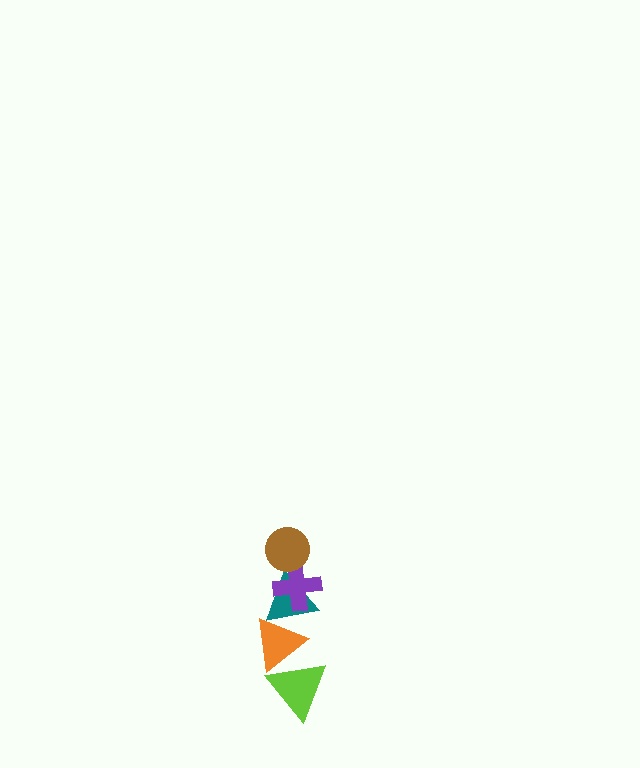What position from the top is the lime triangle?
The lime triangle is 5th from the top.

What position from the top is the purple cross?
The purple cross is 2nd from the top.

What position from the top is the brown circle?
The brown circle is 1st from the top.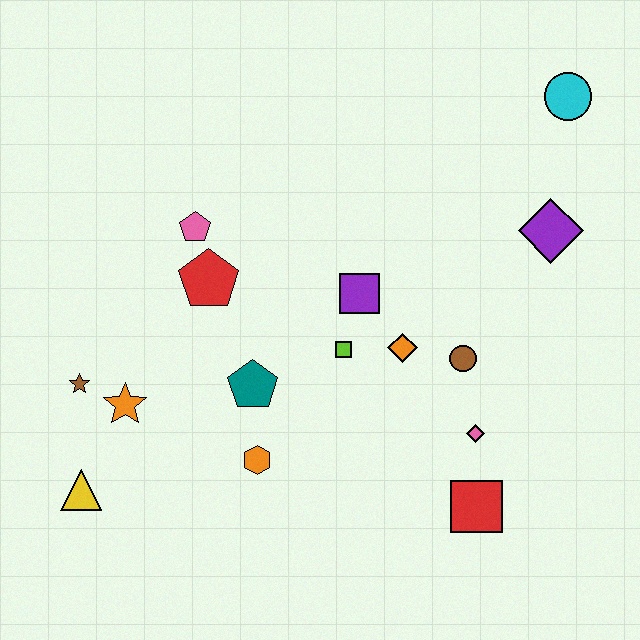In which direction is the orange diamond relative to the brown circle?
The orange diamond is to the left of the brown circle.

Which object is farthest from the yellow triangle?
The cyan circle is farthest from the yellow triangle.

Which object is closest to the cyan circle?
The purple diamond is closest to the cyan circle.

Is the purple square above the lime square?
Yes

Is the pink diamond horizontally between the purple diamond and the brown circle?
Yes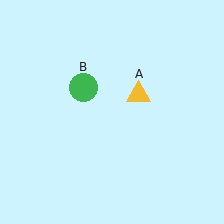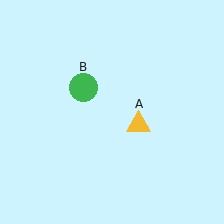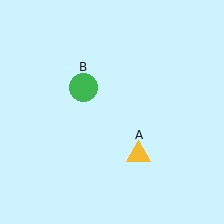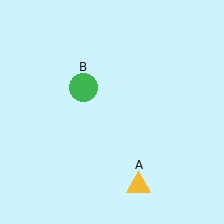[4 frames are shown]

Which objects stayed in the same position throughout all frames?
Green circle (object B) remained stationary.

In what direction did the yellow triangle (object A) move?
The yellow triangle (object A) moved down.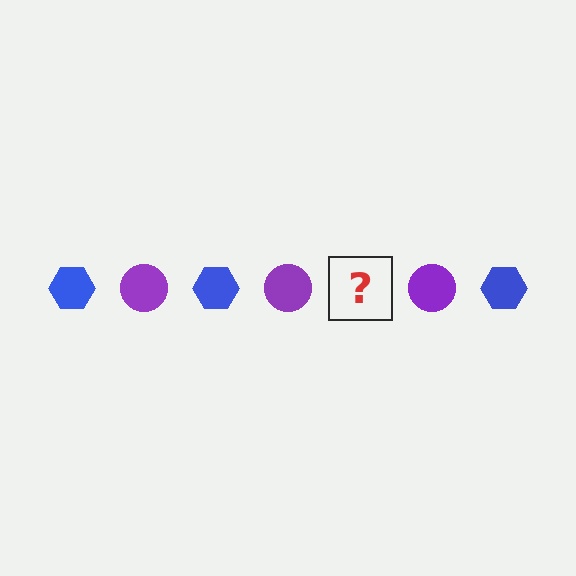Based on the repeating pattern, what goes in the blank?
The blank should be a blue hexagon.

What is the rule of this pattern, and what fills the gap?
The rule is that the pattern alternates between blue hexagon and purple circle. The gap should be filled with a blue hexagon.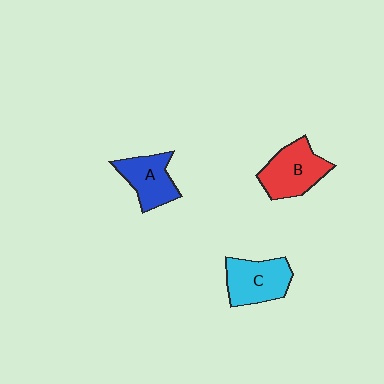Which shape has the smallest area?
Shape A (blue).